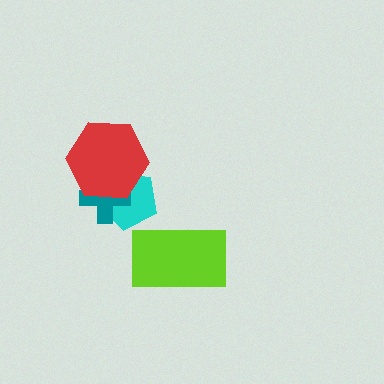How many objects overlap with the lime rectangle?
0 objects overlap with the lime rectangle.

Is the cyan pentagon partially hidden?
Yes, it is partially covered by another shape.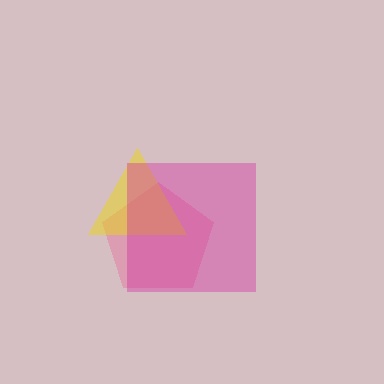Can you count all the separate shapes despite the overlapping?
Yes, there are 3 separate shapes.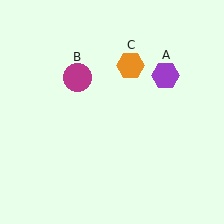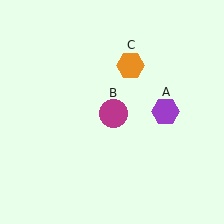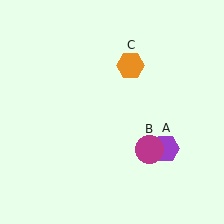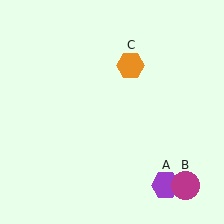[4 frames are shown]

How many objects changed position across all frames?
2 objects changed position: purple hexagon (object A), magenta circle (object B).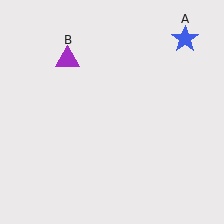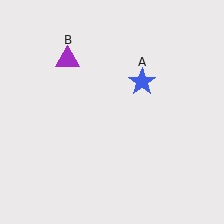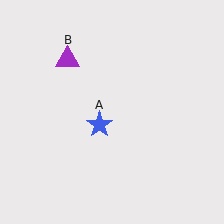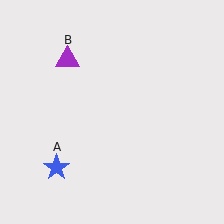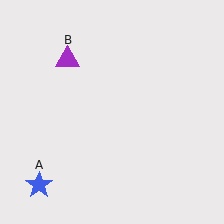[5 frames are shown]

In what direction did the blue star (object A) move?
The blue star (object A) moved down and to the left.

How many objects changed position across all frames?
1 object changed position: blue star (object A).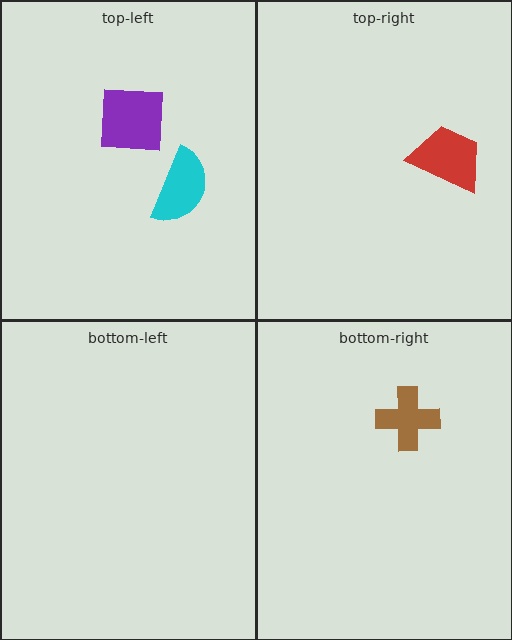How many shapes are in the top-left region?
2.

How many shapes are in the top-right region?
1.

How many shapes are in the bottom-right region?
1.